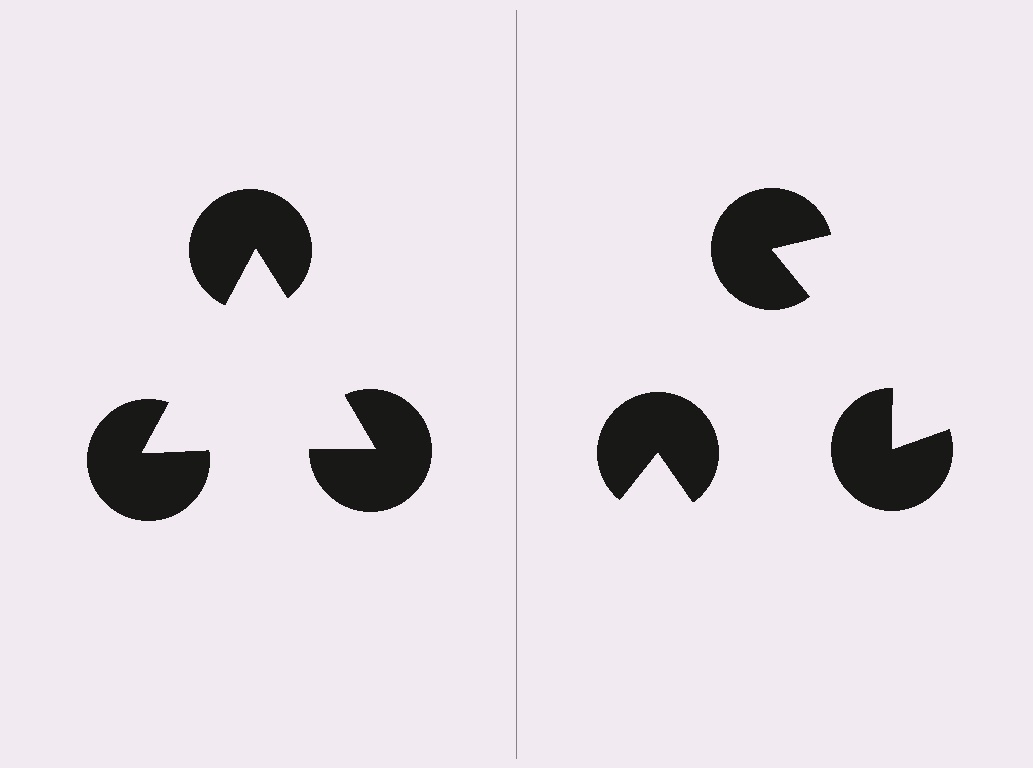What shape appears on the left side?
An illusory triangle.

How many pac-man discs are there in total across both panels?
6 — 3 on each side.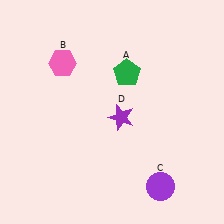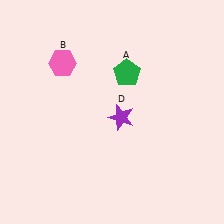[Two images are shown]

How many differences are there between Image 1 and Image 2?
There is 1 difference between the two images.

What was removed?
The purple circle (C) was removed in Image 2.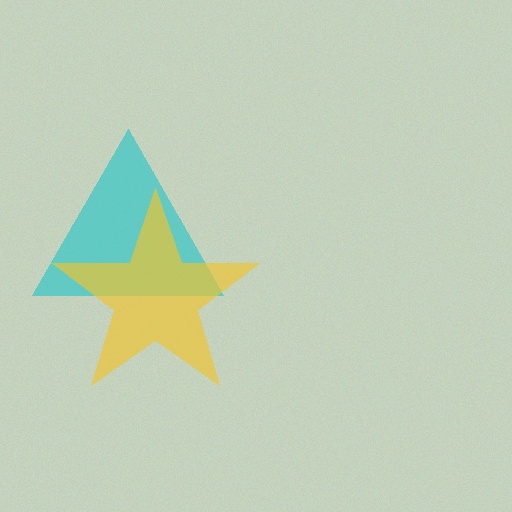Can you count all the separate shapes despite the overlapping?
Yes, there are 2 separate shapes.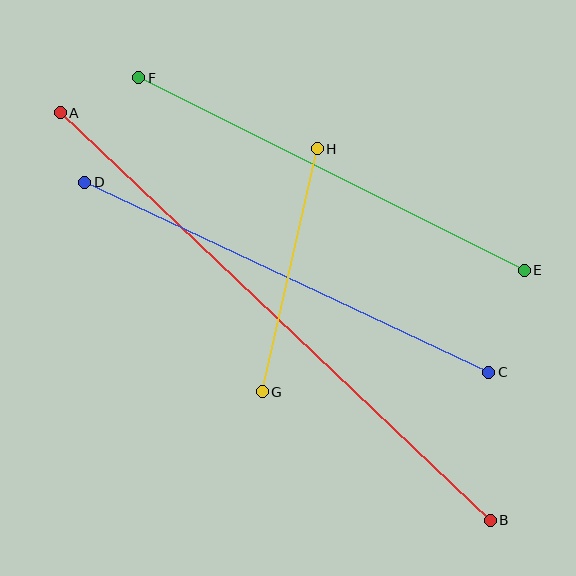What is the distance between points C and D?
The distance is approximately 446 pixels.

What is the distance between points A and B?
The distance is approximately 592 pixels.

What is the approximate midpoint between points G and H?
The midpoint is at approximately (290, 270) pixels.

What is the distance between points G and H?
The distance is approximately 249 pixels.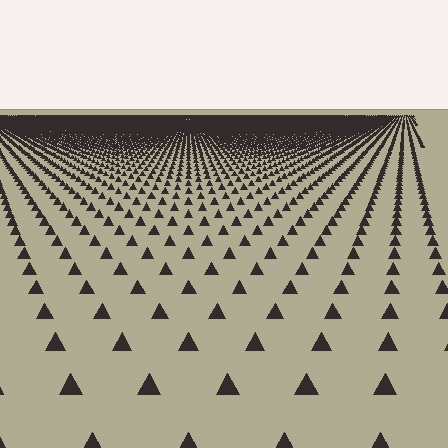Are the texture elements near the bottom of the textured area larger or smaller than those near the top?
Larger. Near the bottom, elements are closer to the viewer and appear at a bigger on-screen size.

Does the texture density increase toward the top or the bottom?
Density increases toward the top.